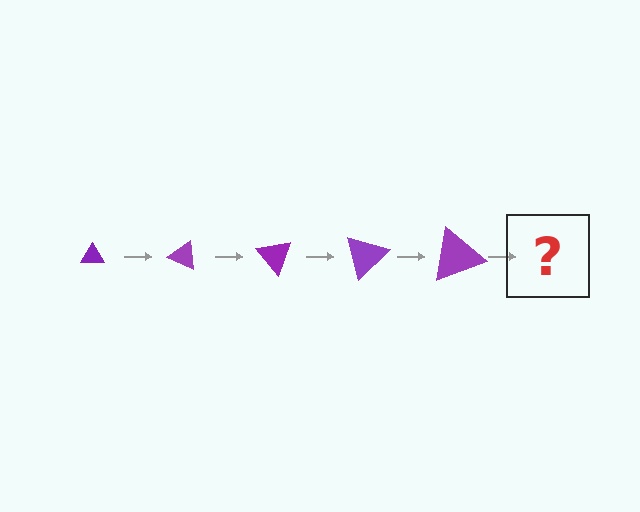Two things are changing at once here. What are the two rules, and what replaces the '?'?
The two rules are that the triangle grows larger each step and it rotates 25 degrees each step. The '?' should be a triangle, larger than the previous one and rotated 125 degrees from the start.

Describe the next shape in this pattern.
It should be a triangle, larger than the previous one and rotated 125 degrees from the start.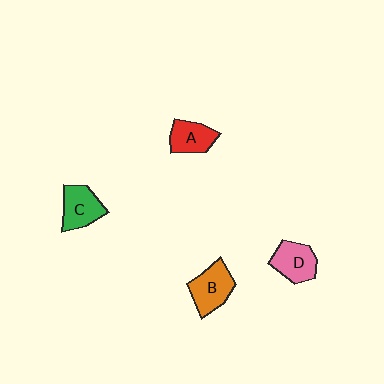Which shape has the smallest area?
Shape A (red).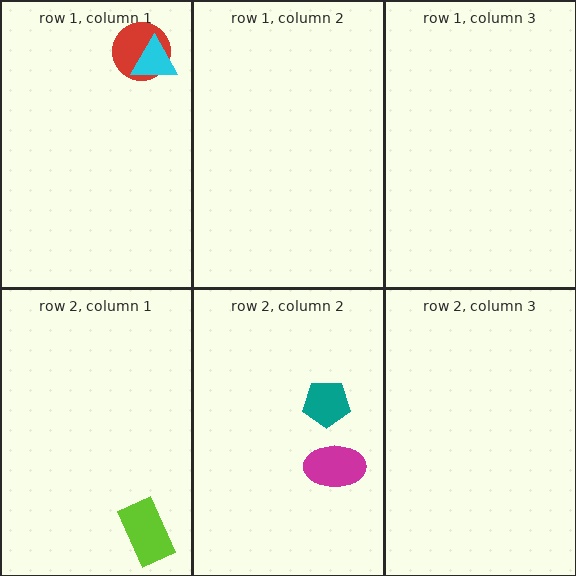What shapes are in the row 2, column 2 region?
The teal pentagon, the magenta ellipse.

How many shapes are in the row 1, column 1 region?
2.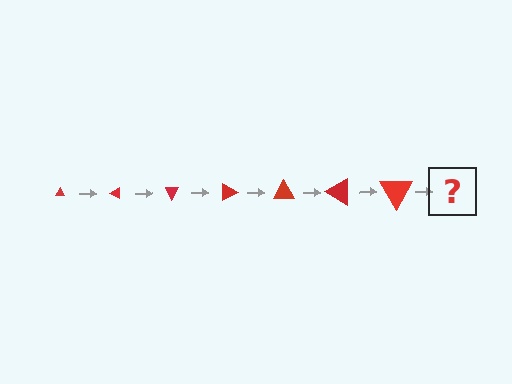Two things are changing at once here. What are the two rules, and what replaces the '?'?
The two rules are that the triangle grows larger each step and it rotates 30 degrees each step. The '?' should be a triangle, larger than the previous one and rotated 210 degrees from the start.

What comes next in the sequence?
The next element should be a triangle, larger than the previous one and rotated 210 degrees from the start.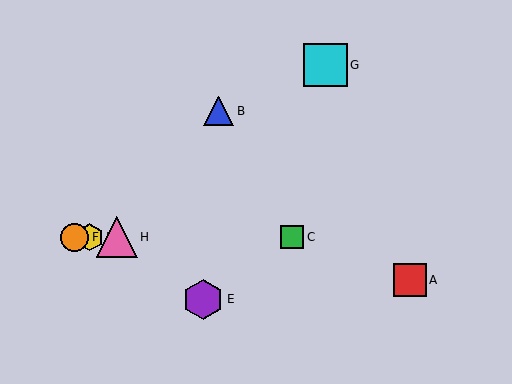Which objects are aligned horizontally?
Objects C, D, F, H are aligned horizontally.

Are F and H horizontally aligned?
Yes, both are at y≈237.